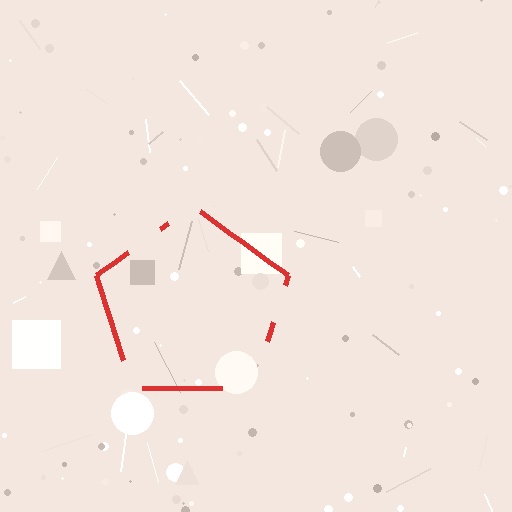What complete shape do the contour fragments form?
The contour fragments form a pentagon.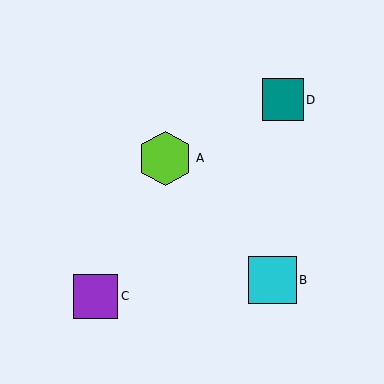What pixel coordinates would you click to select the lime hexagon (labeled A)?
Click at (165, 159) to select the lime hexagon A.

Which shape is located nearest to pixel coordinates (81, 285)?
The purple square (labeled C) at (95, 296) is nearest to that location.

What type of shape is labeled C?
Shape C is a purple square.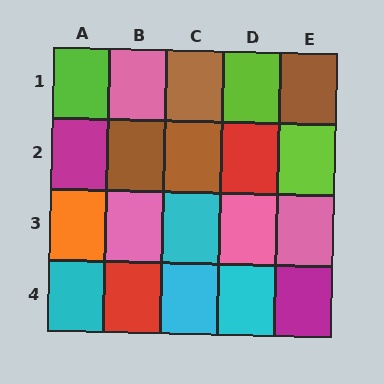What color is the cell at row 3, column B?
Pink.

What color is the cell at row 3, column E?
Pink.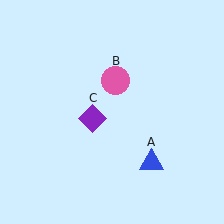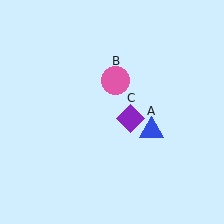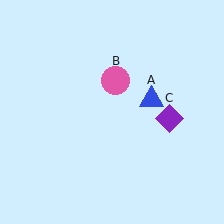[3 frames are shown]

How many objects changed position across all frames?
2 objects changed position: blue triangle (object A), purple diamond (object C).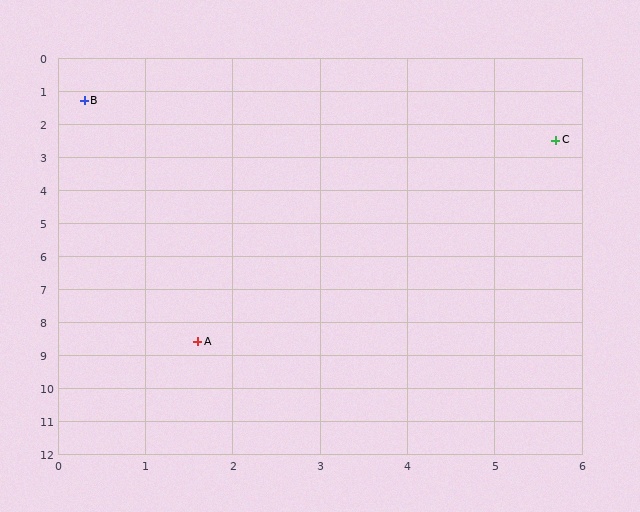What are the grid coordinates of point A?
Point A is at approximately (1.6, 8.6).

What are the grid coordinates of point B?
Point B is at approximately (0.3, 1.3).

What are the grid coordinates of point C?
Point C is at approximately (5.7, 2.5).